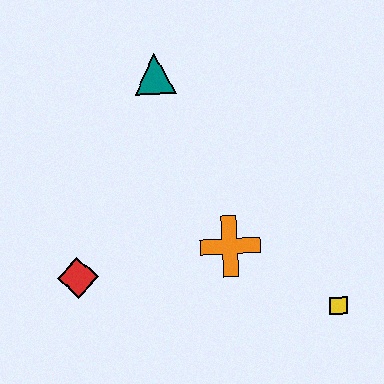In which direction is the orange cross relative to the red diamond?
The orange cross is to the right of the red diamond.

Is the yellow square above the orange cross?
No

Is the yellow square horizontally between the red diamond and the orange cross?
No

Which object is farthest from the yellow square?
The teal triangle is farthest from the yellow square.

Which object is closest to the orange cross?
The yellow square is closest to the orange cross.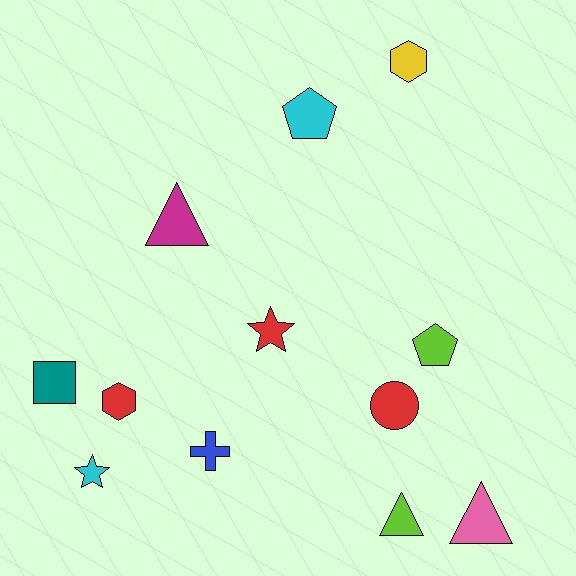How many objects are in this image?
There are 12 objects.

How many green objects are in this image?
There are no green objects.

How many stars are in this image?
There are 2 stars.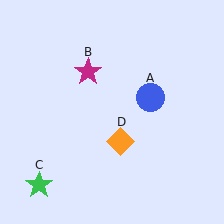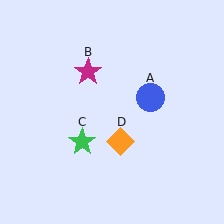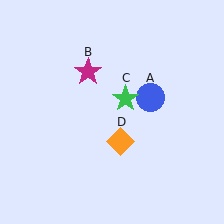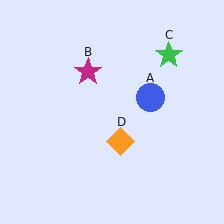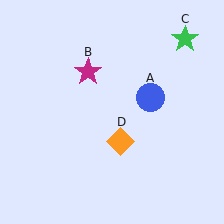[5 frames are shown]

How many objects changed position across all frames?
1 object changed position: green star (object C).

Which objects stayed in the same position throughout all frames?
Blue circle (object A) and magenta star (object B) and orange diamond (object D) remained stationary.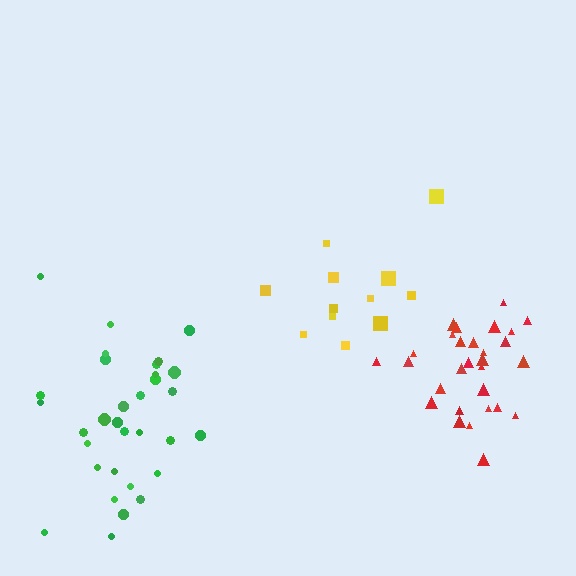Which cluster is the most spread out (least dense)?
Yellow.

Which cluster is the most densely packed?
Red.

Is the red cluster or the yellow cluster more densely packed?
Red.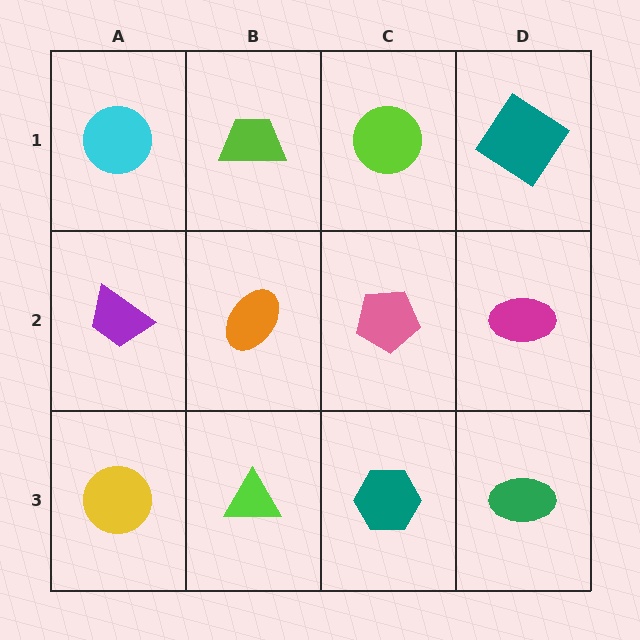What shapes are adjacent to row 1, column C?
A pink pentagon (row 2, column C), a lime trapezoid (row 1, column B), a teal diamond (row 1, column D).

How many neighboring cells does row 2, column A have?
3.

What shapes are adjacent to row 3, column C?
A pink pentagon (row 2, column C), a lime triangle (row 3, column B), a green ellipse (row 3, column D).